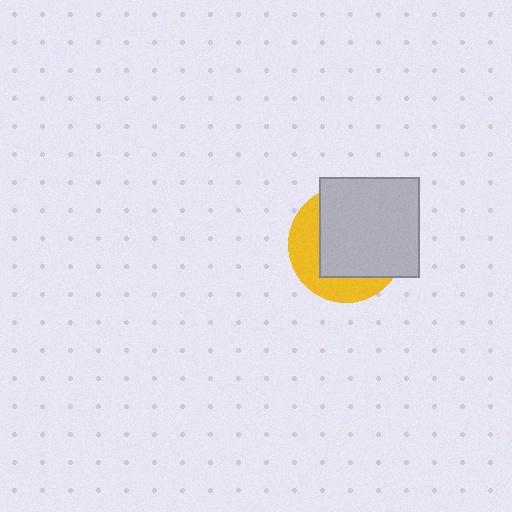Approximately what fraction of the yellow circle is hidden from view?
Roughly 64% of the yellow circle is hidden behind the light gray square.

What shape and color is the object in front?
The object in front is a light gray square.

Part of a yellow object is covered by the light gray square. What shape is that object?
It is a circle.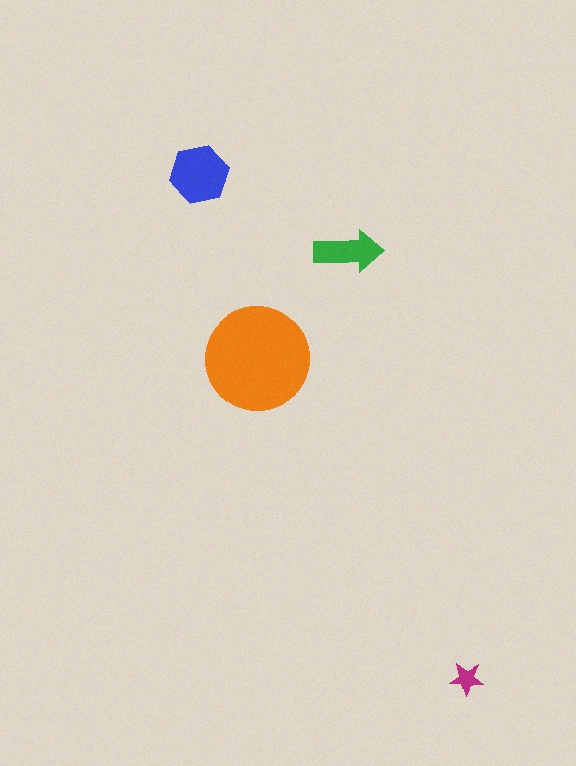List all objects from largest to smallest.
The orange circle, the blue hexagon, the green arrow, the magenta star.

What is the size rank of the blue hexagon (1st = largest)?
2nd.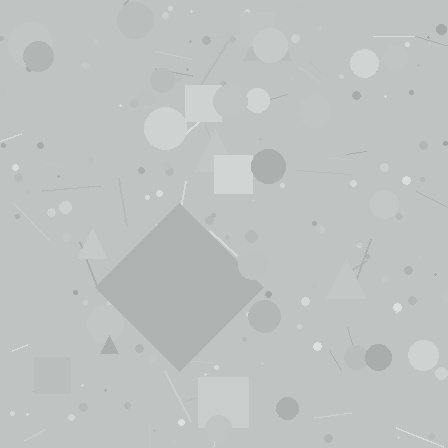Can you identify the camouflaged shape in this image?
The camouflaged shape is a diamond.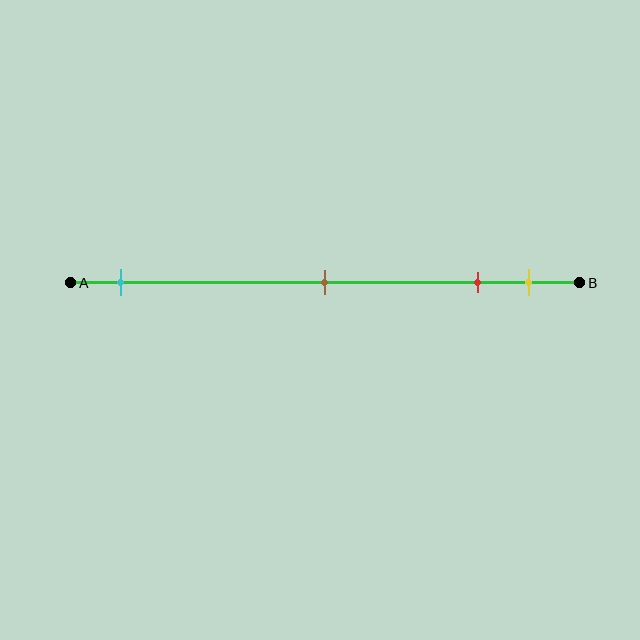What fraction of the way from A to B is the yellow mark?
The yellow mark is approximately 90% (0.9) of the way from A to B.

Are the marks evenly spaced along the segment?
No, the marks are not evenly spaced.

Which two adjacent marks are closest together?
The red and yellow marks are the closest adjacent pair.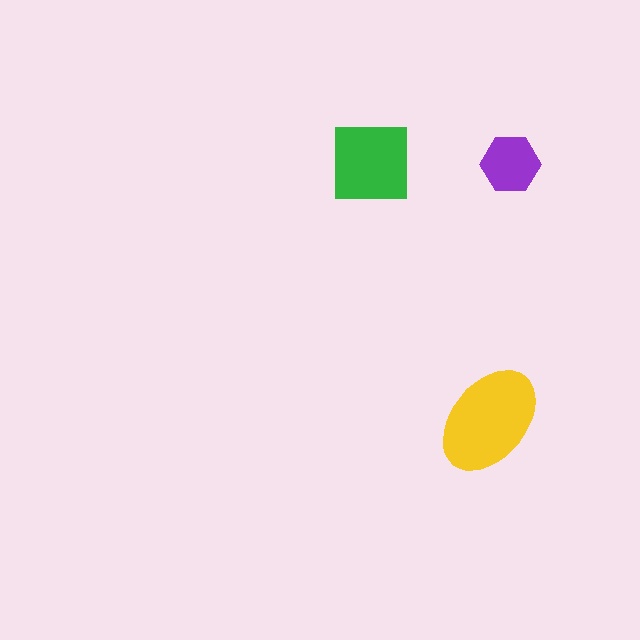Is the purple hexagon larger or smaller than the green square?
Smaller.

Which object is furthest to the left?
The green square is leftmost.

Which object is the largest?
The yellow ellipse.